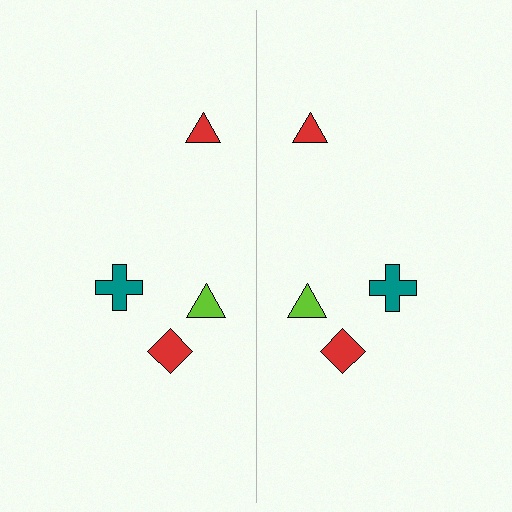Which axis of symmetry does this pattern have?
The pattern has a vertical axis of symmetry running through the center of the image.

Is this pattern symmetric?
Yes, this pattern has bilateral (reflection) symmetry.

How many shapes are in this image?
There are 8 shapes in this image.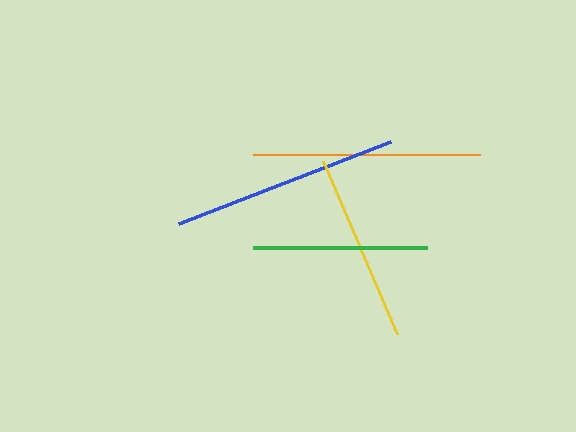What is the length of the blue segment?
The blue segment is approximately 227 pixels long.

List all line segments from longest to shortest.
From longest to shortest: blue, orange, yellow, green.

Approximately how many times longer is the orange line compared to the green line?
The orange line is approximately 1.3 times the length of the green line.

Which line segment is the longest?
The blue line is the longest at approximately 227 pixels.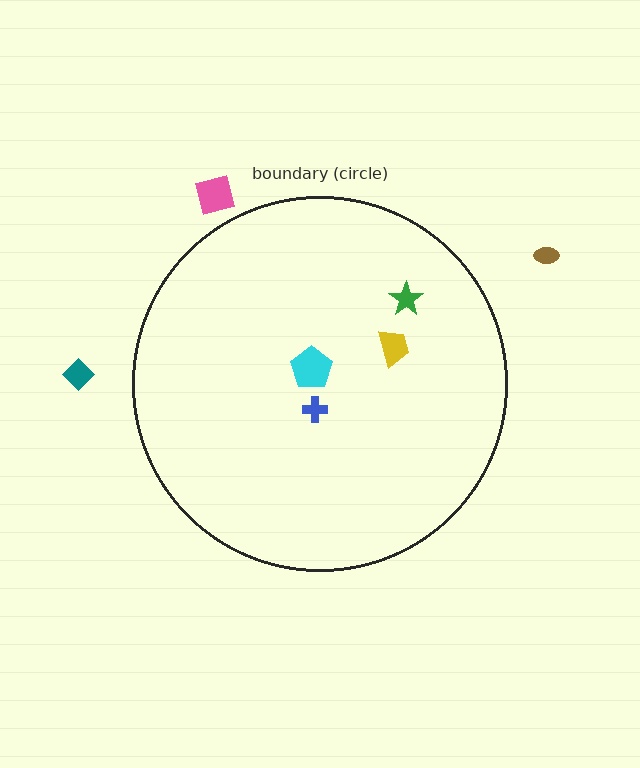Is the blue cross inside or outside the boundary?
Inside.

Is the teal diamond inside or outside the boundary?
Outside.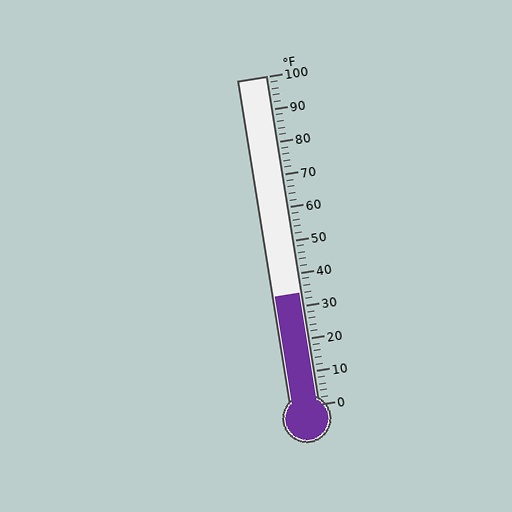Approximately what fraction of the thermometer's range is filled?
The thermometer is filled to approximately 35% of its range.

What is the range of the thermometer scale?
The thermometer scale ranges from 0°F to 100°F.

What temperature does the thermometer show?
The thermometer shows approximately 34°F.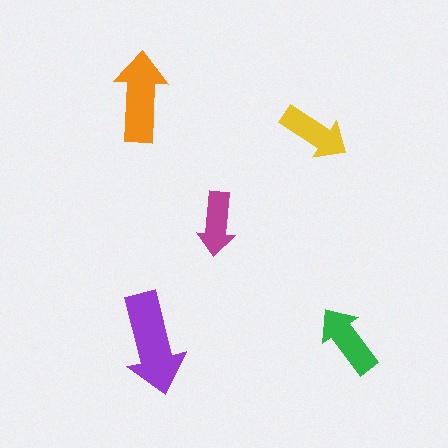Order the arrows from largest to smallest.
the purple one, the orange one, the green one, the yellow one, the magenta one.